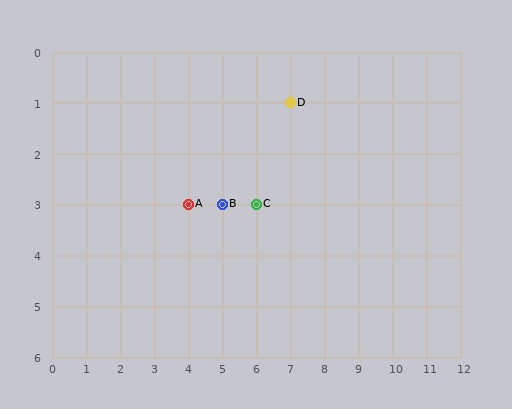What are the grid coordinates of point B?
Point B is at grid coordinates (5, 3).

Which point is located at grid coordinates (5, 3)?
Point B is at (5, 3).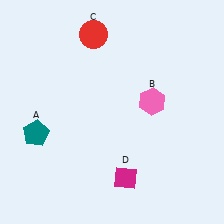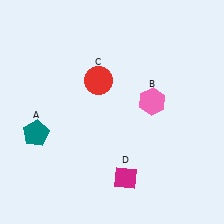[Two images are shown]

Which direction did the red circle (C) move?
The red circle (C) moved down.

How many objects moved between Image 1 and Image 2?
1 object moved between the two images.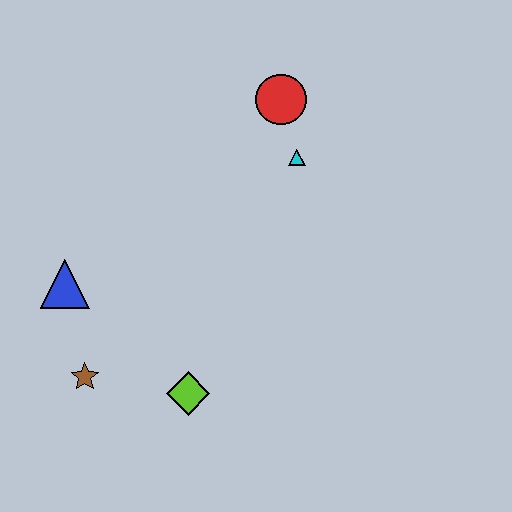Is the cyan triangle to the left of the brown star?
No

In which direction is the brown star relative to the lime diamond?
The brown star is to the left of the lime diamond.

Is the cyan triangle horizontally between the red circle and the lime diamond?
No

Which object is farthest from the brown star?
The red circle is farthest from the brown star.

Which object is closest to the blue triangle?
The brown star is closest to the blue triangle.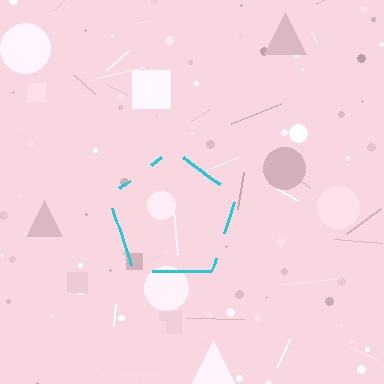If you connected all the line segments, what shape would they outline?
They would outline a pentagon.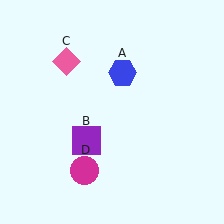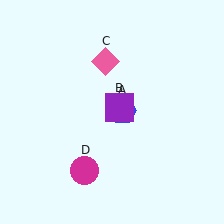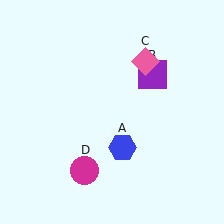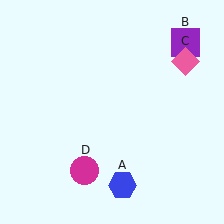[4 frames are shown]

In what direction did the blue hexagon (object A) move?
The blue hexagon (object A) moved down.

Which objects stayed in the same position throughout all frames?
Magenta circle (object D) remained stationary.